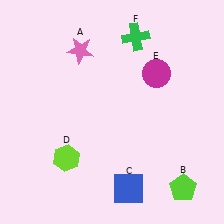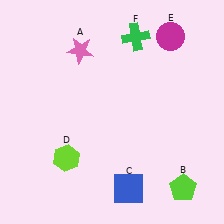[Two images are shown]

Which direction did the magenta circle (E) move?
The magenta circle (E) moved up.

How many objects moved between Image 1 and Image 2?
1 object moved between the two images.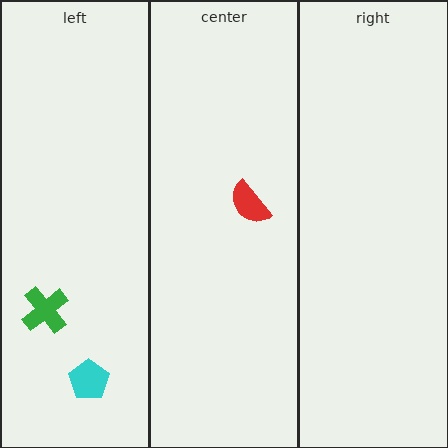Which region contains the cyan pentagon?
The left region.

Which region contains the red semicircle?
The center region.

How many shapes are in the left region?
2.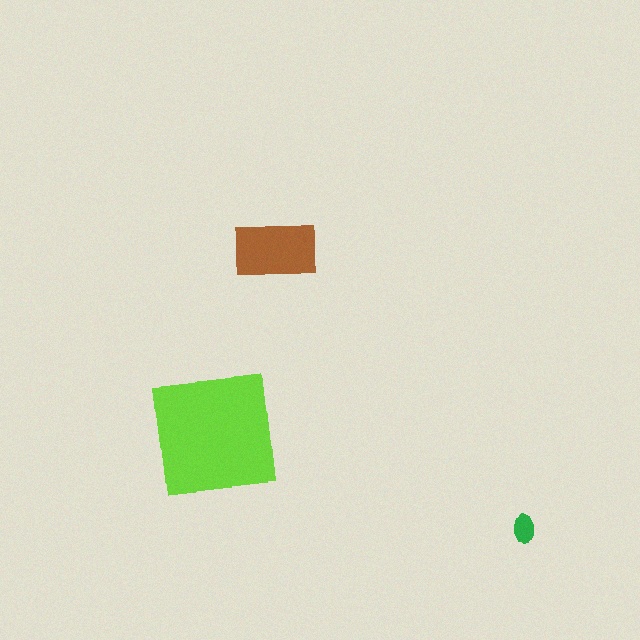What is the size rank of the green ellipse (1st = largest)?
3rd.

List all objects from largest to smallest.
The lime square, the brown rectangle, the green ellipse.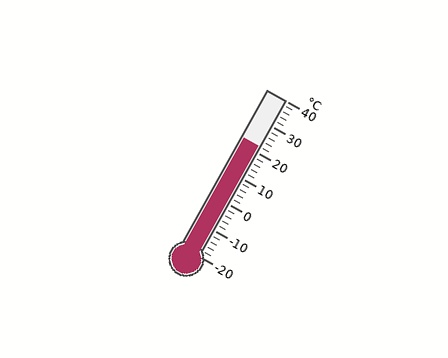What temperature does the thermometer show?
The thermometer shows approximately 22°C.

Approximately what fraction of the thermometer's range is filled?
The thermometer is filled to approximately 70% of its range.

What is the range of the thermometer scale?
The thermometer scale ranges from -20°C to 40°C.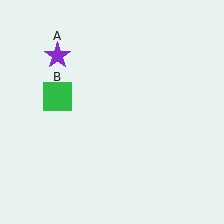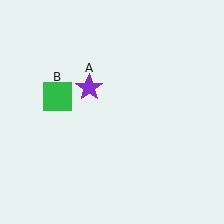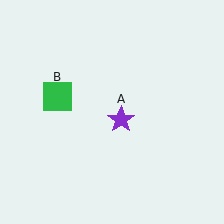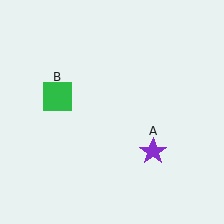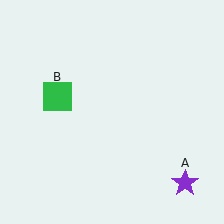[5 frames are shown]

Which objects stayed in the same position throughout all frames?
Green square (object B) remained stationary.